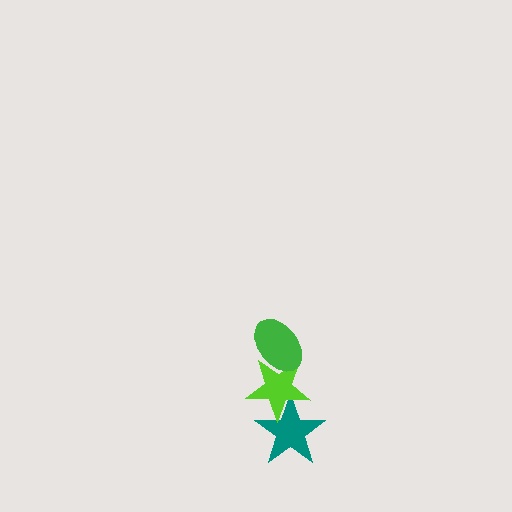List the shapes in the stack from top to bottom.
From top to bottom: the green ellipse, the lime star, the teal star.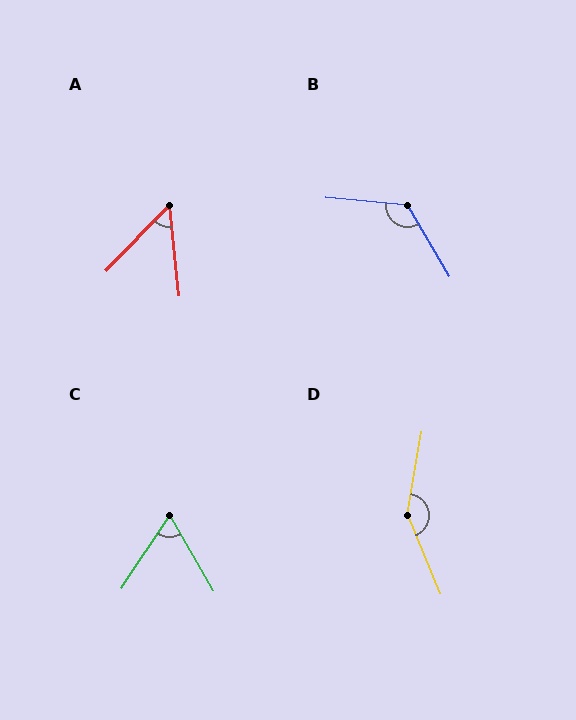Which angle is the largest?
D, at approximately 147 degrees.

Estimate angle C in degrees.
Approximately 63 degrees.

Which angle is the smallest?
A, at approximately 50 degrees.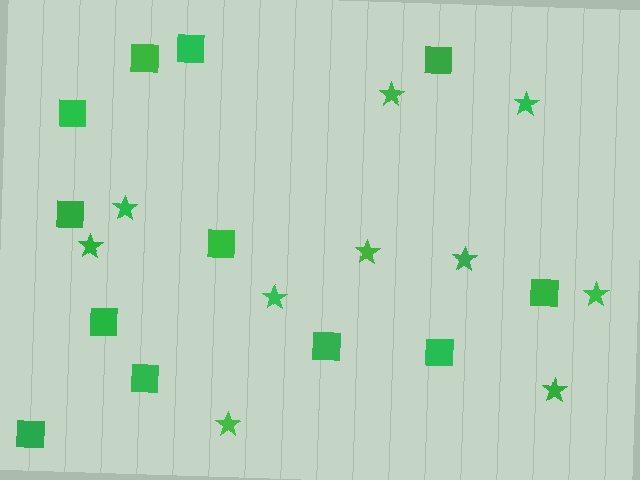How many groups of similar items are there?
There are 2 groups: one group of squares (12) and one group of stars (10).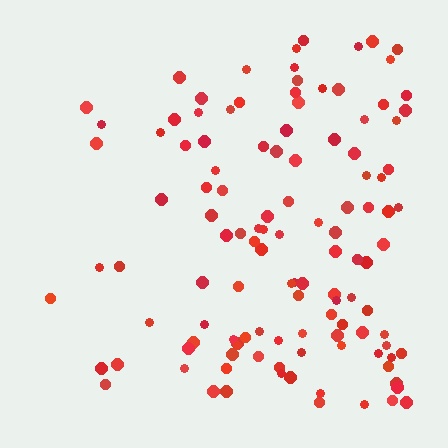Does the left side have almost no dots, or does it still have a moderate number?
Still a moderate number, just noticeably fewer than the right.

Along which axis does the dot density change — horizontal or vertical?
Horizontal.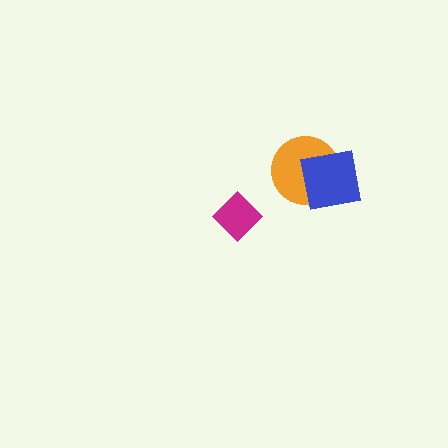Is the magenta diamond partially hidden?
No, no other shape covers it.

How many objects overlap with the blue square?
1 object overlaps with the blue square.